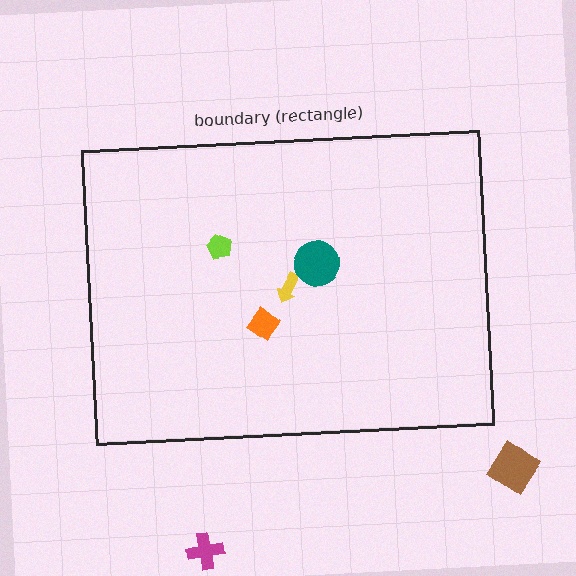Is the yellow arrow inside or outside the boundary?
Inside.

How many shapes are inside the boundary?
4 inside, 2 outside.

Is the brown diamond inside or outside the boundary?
Outside.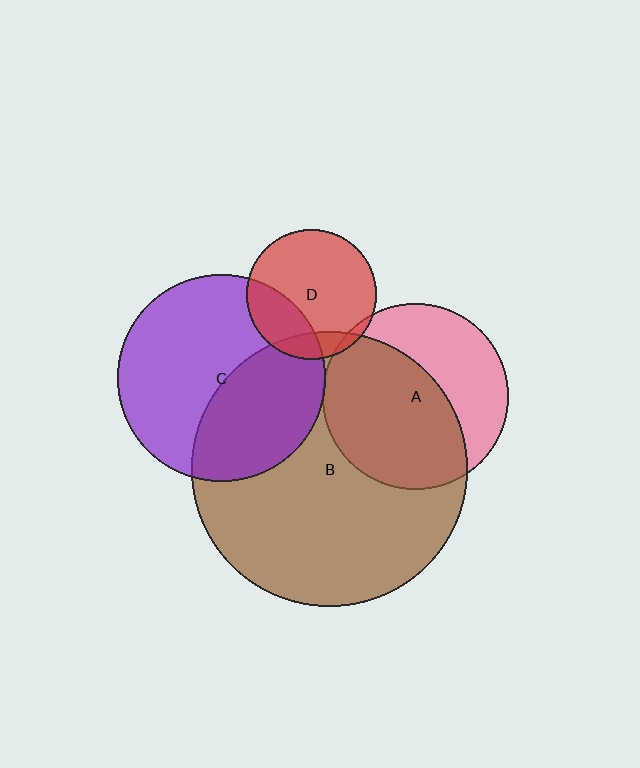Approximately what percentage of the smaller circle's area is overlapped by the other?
Approximately 15%.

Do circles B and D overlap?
Yes.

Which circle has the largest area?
Circle B (brown).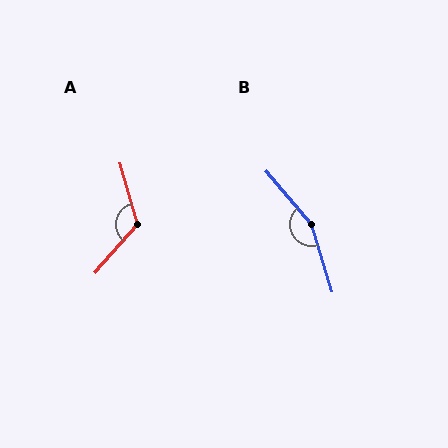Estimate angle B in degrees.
Approximately 156 degrees.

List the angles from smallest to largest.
A (123°), B (156°).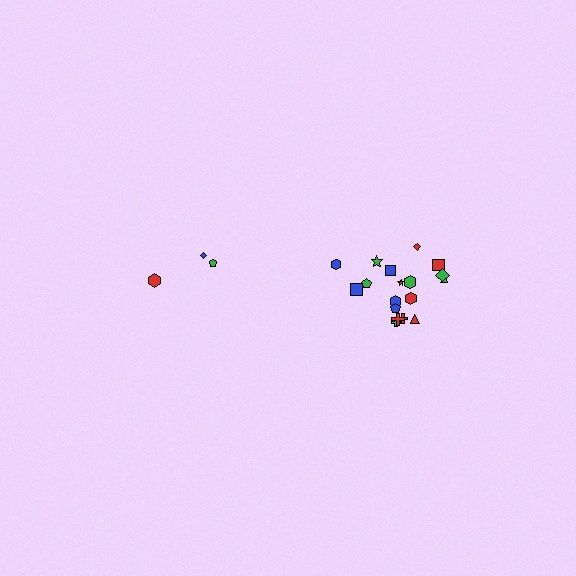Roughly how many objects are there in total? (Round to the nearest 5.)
Roughly 20 objects in total.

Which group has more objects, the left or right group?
The right group.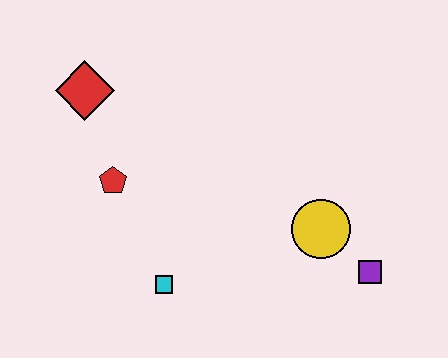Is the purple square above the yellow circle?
No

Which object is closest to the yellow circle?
The purple square is closest to the yellow circle.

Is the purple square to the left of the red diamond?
No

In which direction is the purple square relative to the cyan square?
The purple square is to the right of the cyan square.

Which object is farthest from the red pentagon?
The purple square is farthest from the red pentagon.